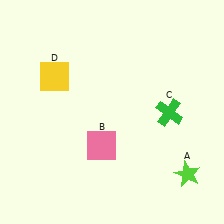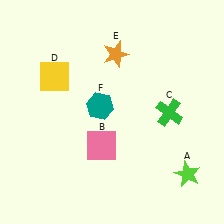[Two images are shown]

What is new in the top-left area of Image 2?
A teal hexagon (F) was added in the top-left area of Image 2.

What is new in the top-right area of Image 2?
An orange star (E) was added in the top-right area of Image 2.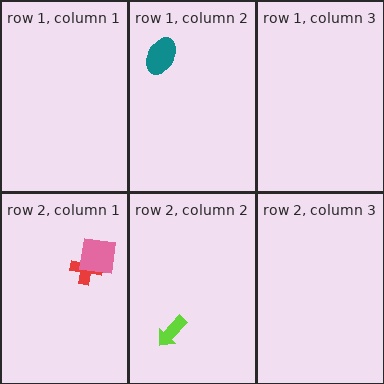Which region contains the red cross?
The row 2, column 1 region.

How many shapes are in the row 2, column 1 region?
2.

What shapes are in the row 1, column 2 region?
The teal ellipse.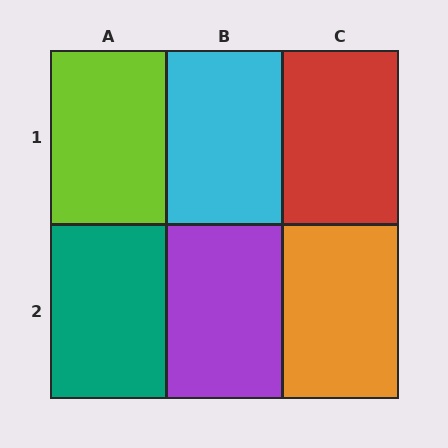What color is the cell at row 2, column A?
Teal.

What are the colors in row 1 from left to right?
Lime, cyan, red.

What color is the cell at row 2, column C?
Orange.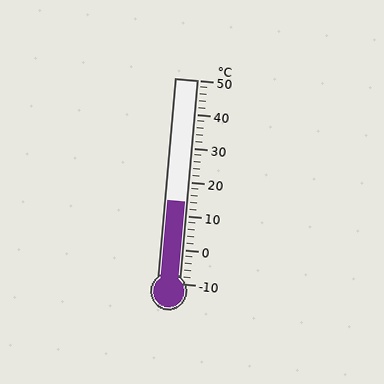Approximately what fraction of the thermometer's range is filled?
The thermometer is filled to approximately 40% of its range.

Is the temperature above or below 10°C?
The temperature is above 10°C.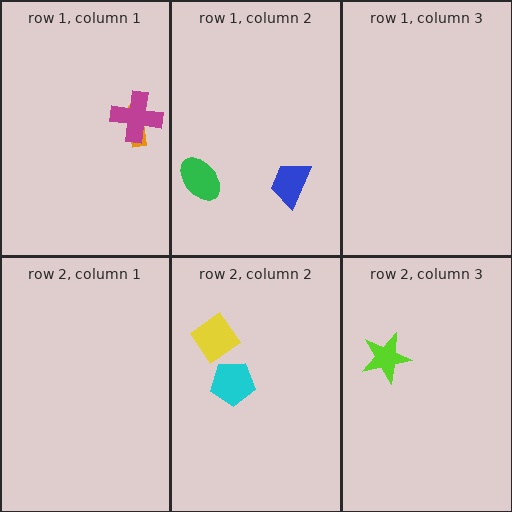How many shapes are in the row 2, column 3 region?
1.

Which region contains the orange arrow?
The row 1, column 1 region.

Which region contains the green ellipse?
The row 1, column 2 region.